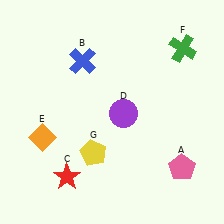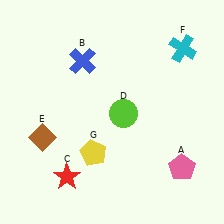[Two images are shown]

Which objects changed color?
D changed from purple to lime. E changed from orange to brown. F changed from green to cyan.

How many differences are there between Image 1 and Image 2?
There are 3 differences between the two images.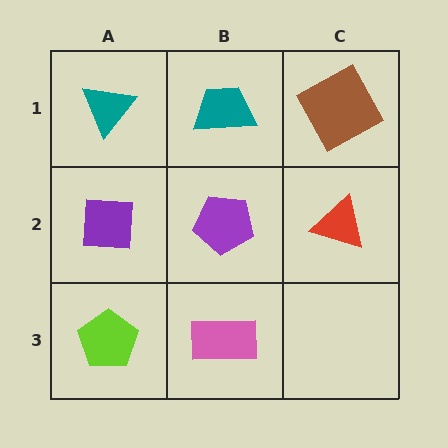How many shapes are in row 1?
3 shapes.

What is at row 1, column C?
A brown square.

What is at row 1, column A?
A teal triangle.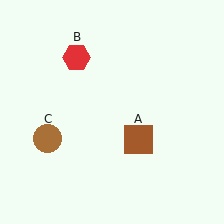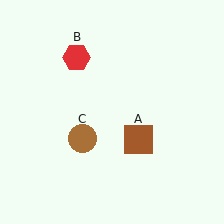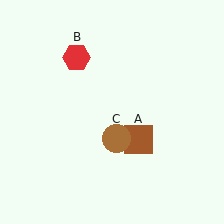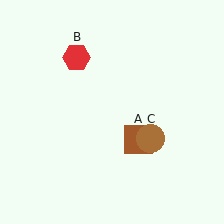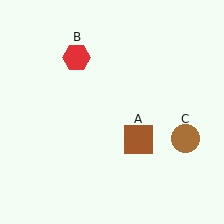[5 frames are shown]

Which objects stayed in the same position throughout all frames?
Brown square (object A) and red hexagon (object B) remained stationary.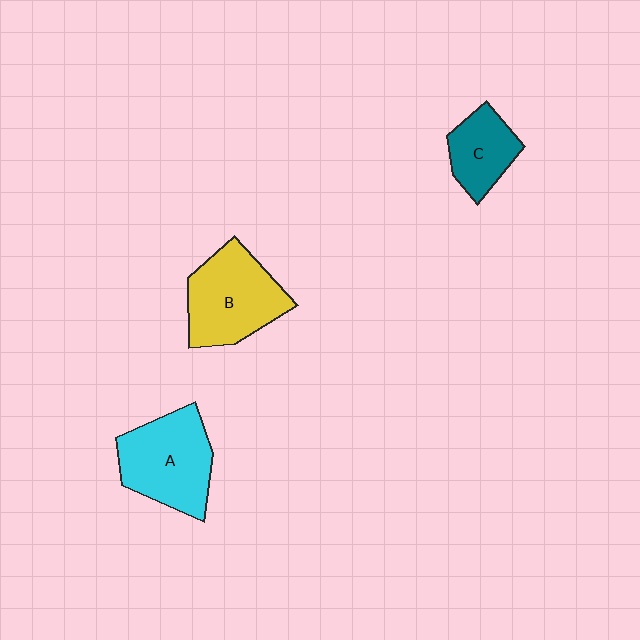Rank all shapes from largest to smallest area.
From largest to smallest: A (cyan), B (yellow), C (teal).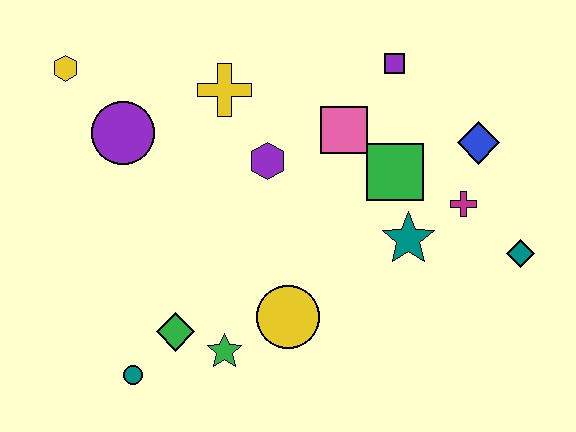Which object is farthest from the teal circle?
The blue diamond is farthest from the teal circle.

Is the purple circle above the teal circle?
Yes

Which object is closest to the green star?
The green diamond is closest to the green star.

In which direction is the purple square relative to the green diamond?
The purple square is above the green diamond.